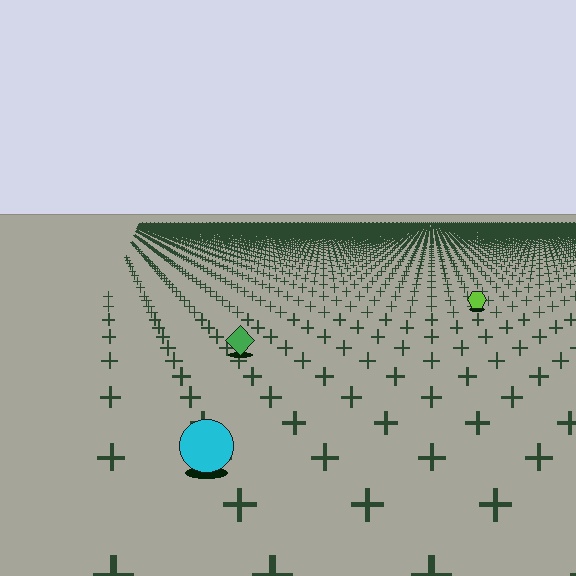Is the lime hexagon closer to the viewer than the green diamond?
No. The green diamond is closer — you can tell from the texture gradient: the ground texture is coarser near it.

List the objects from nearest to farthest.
From nearest to farthest: the cyan circle, the green diamond, the lime hexagon.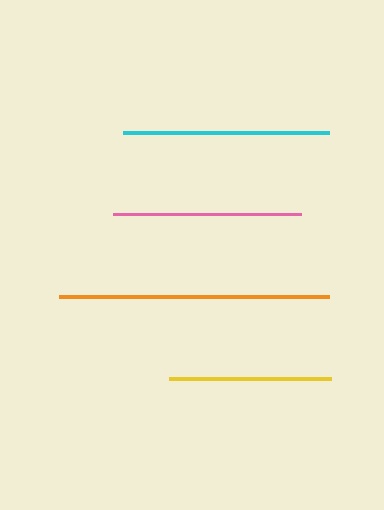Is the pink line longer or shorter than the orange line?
The orange line is longer than the pink line.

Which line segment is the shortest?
The yellow line is the shortest at approximately 162 pixels.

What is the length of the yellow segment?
The yellow segment is approximately 162 pixels long.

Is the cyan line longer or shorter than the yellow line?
The cyan line is longer than the yellow line.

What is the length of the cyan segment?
The cyan segment is approximately 206 pixels long.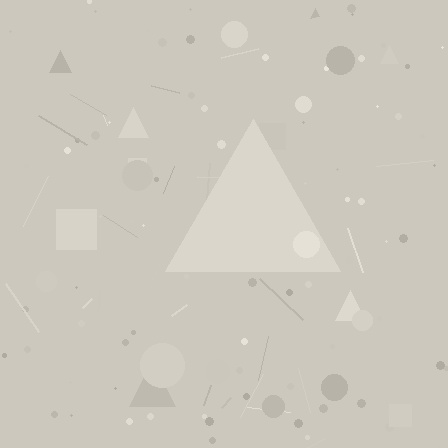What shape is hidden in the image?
A triangle is hidden in the image.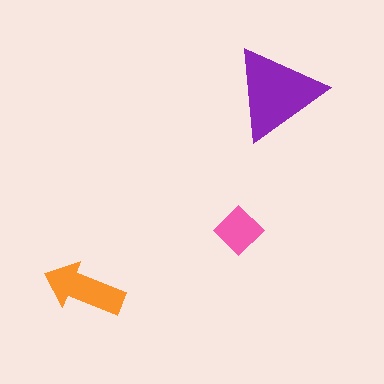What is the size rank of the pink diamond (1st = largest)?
3rd.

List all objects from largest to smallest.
The purple triangle, the orange arrow, the pink diamond.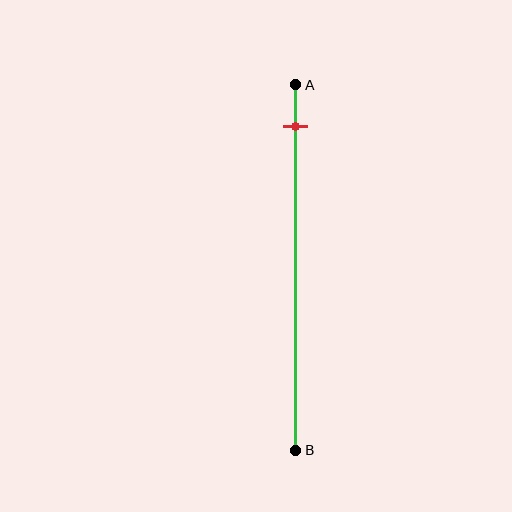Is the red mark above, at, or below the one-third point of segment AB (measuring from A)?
The red mark is above the one-third point of segment AB.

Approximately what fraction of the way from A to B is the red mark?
The red mark is approximately 10% of the way from A to B.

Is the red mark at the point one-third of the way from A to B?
No, the mark is at about 10% from A, not at the 33% one-third point.